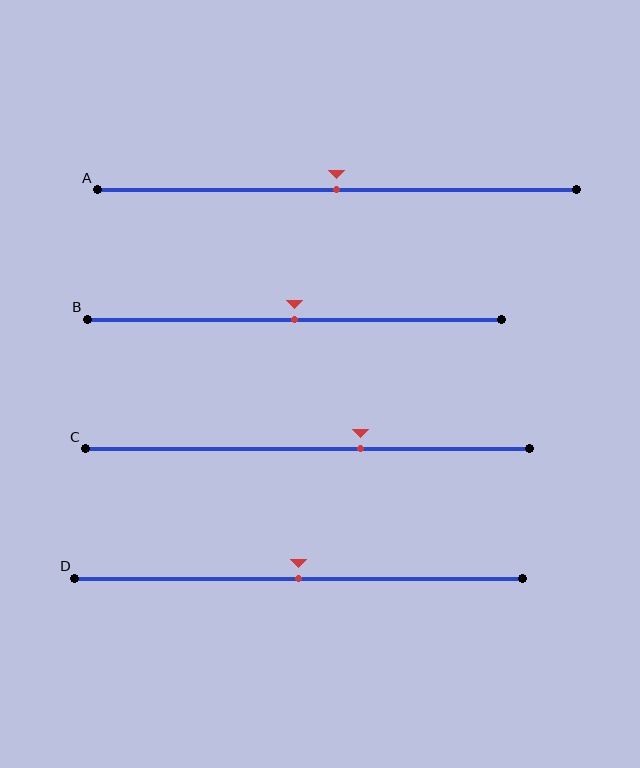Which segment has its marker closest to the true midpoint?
Segment A has its marker closest to the true midpoint.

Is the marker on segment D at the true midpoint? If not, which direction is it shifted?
Yes, the marker on segment D is at the true midpoint.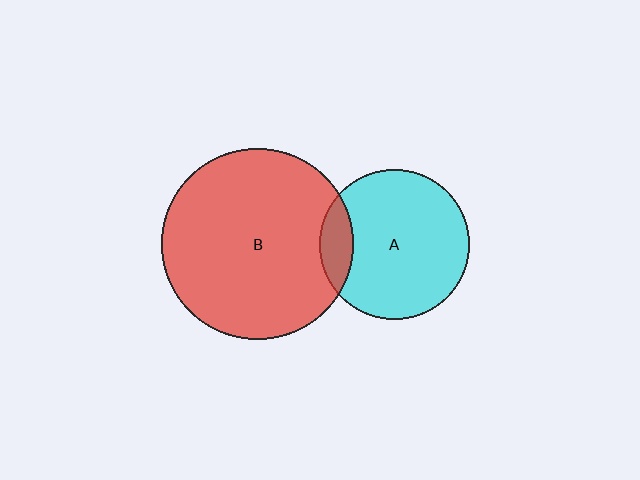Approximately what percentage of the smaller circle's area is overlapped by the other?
Approximately 15%.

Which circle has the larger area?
Circle B (red).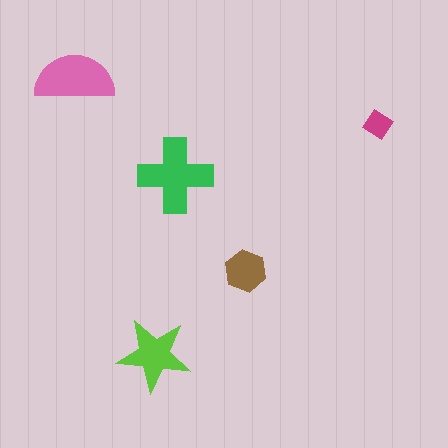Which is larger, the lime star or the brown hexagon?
The lime star.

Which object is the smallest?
The magenta diamond.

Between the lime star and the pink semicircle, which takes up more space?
The pink semicircle.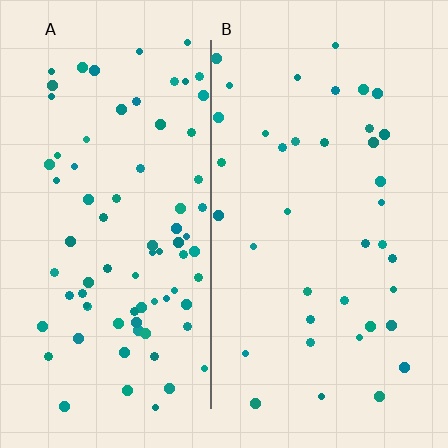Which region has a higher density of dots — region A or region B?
A (the left).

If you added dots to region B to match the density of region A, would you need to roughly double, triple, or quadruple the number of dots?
Approximately double.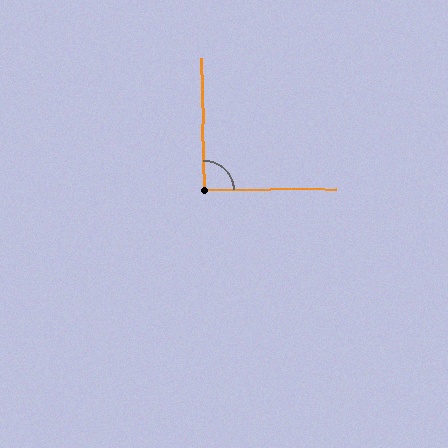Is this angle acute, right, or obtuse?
It is approximately a right angle.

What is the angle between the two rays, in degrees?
Approximately 91 degrees.